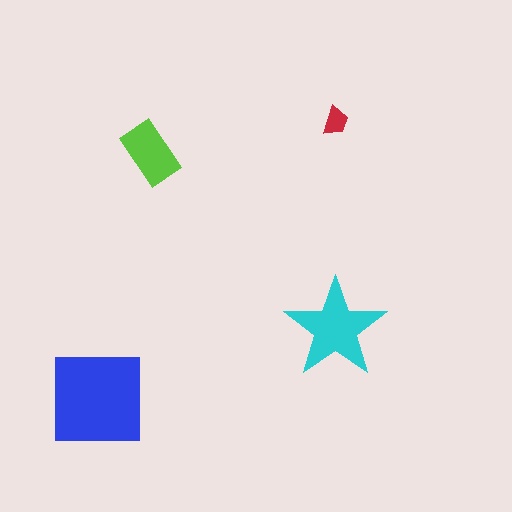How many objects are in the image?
There are 4 objects in the image.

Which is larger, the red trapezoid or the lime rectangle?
The lime rectangle.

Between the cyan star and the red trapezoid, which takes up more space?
The cyan star.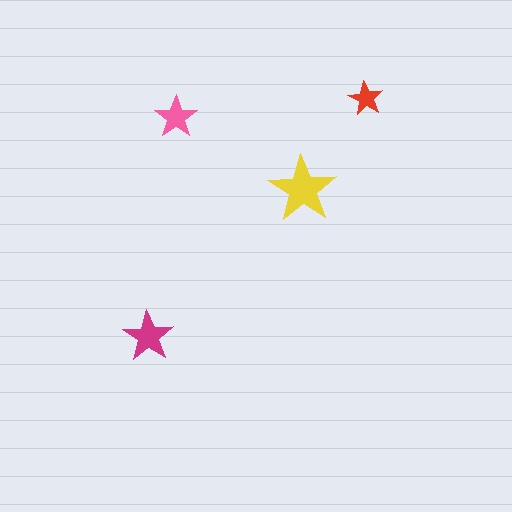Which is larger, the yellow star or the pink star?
The yellow one.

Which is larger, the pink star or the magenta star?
The magenta one.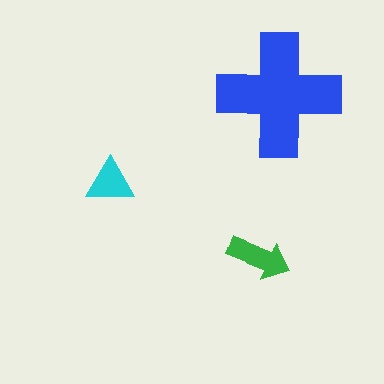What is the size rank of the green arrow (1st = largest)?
2nd.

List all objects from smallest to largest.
The cyan triangle, the green arrow, the blue cross.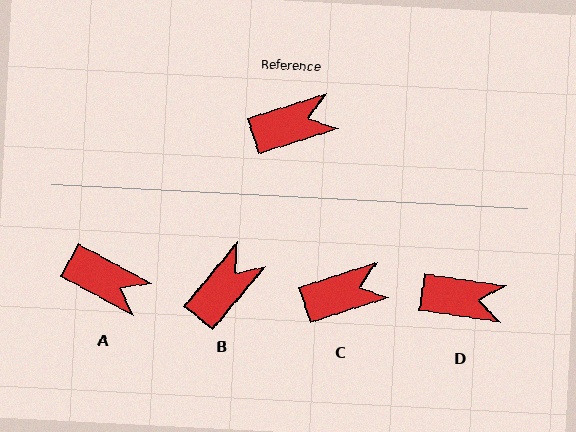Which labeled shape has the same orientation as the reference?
C.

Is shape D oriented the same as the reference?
No, it is off by about 26 degrees.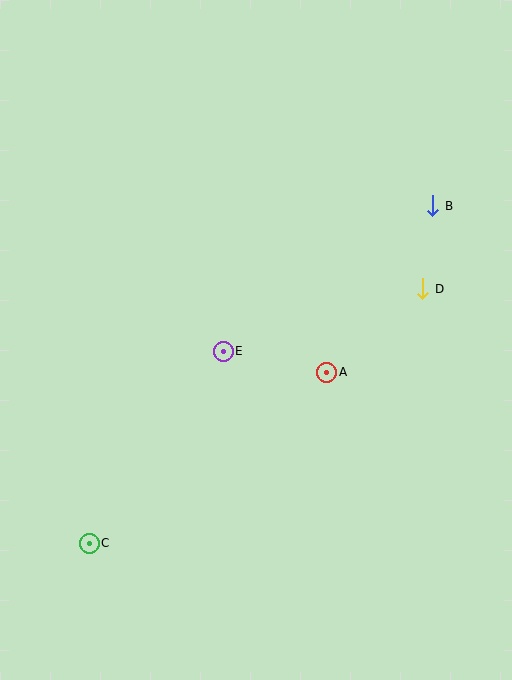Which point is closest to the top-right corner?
Point B is closest to the top-right corner.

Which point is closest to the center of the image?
Point E at (223, 351) is closest to the center.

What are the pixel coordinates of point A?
Point A is at (327, 372).